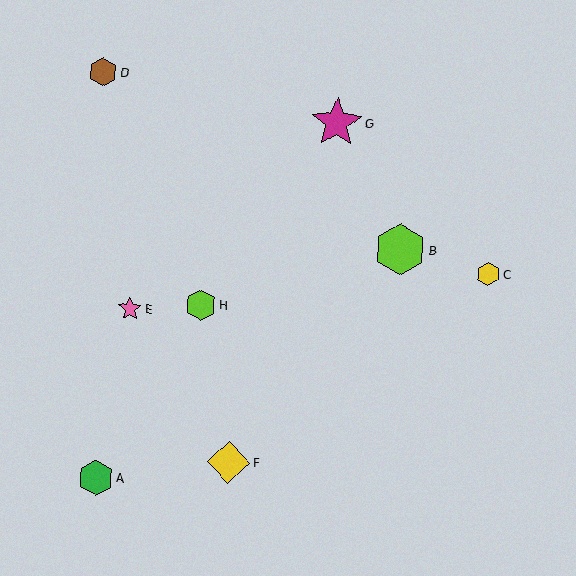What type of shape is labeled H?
Shape H is a lime hexagon.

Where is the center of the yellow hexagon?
The center of the yellow hexagon is at (488, 274).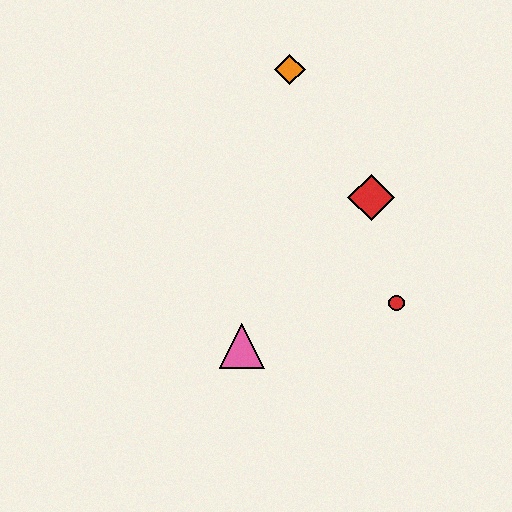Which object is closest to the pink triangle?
The red circle is closest to the pink triangle.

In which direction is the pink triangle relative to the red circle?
The pink triangle is to the left of the red circle.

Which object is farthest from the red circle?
The orange diamond is farthest from the red circle.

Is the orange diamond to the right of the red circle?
No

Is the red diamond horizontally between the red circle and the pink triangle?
Yes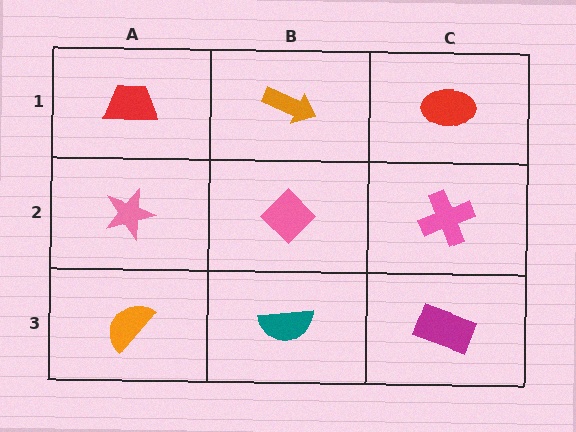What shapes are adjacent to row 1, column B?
A pink diamond (row 2, column B), a red trapezoid (row 1, column A), a red ellipse (row 1, column C).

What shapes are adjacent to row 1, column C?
A pink cross (row 2, column C), an orange arrow (row 1, column B).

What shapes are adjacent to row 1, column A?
A pink star (row 2, column A), an orange arrow (row 1, column B).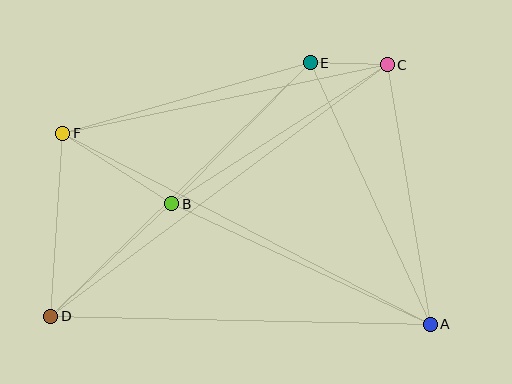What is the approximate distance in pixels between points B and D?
The distance between B and D is approximately 165 pixels.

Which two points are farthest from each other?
Points C and D are farthest from each other.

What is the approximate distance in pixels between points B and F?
The distance between B and F is approximately 130 pixels.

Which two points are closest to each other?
Points C and E are closest to each other.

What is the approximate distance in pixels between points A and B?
The distance between A and B is approximately 285 pixels.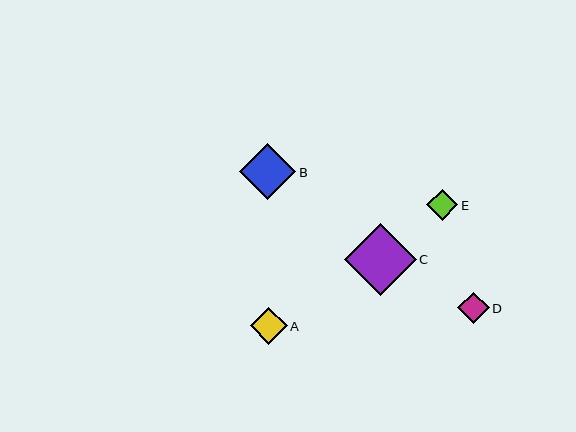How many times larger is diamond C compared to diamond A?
Diamond C is approximately 1.9 times the size of diamond A.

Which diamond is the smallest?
Diamond E is the smallest with a size of approximately 31 pixels.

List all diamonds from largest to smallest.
From largest to smallest: C, B, A, D, E.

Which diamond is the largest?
Diamond C is the largest with a size of approximately 72 pixels.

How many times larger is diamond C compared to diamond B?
Diamond C is approximately 1.3 times the size of diamond B.